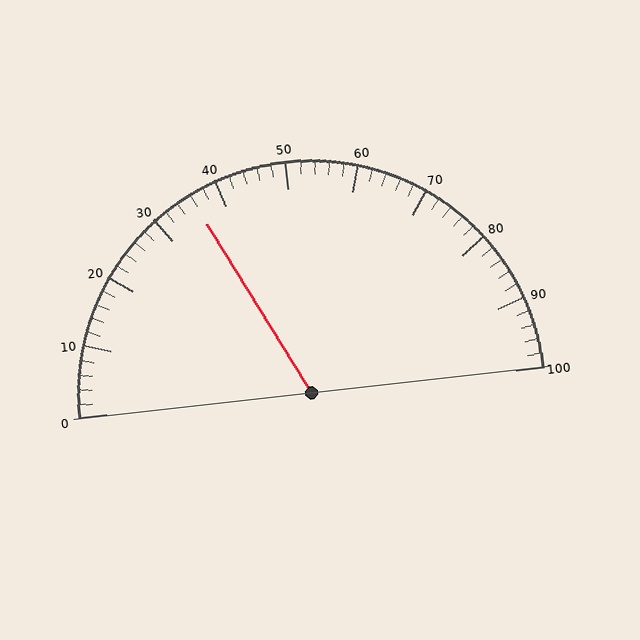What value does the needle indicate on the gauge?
The needle indicates approximately 36.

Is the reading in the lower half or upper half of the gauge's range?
The reading is in the lower half of the range (0 to 100).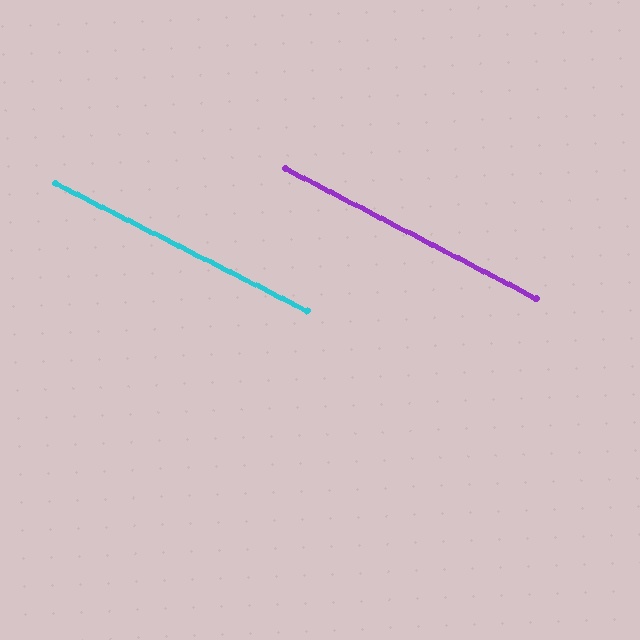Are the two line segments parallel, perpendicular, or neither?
Parallel — their directions differ by only 0.6°.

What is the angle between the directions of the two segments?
Approximately 1 degree.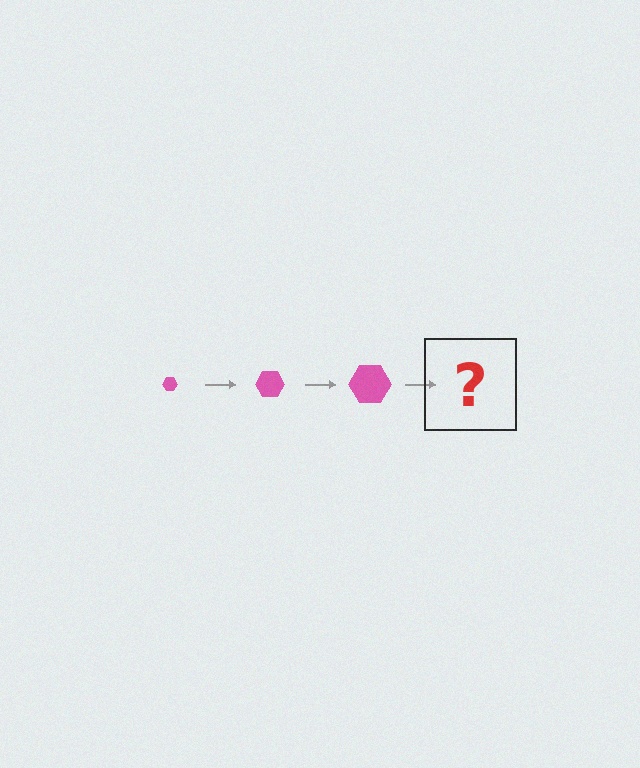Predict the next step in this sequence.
The next step is a pink hexagon, larger than the previous one.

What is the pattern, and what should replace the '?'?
The pattern is that the hexagon gets progressively larger each step. The '?' should be a pink hexagon, larger than the previous one.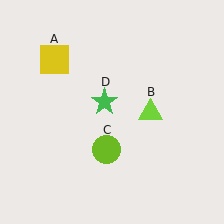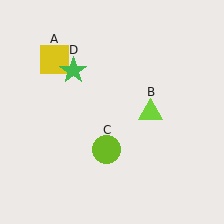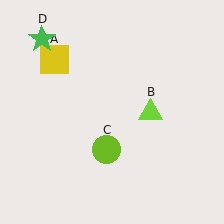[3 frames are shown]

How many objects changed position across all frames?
1 object changed position: green star (object D).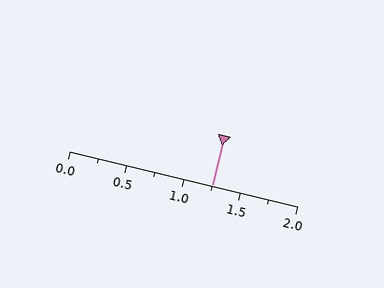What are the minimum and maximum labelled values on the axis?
The axis runs from 0.0 to 2.0.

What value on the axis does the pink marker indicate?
The marker indicates approximately 1.25.